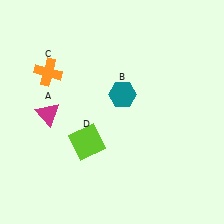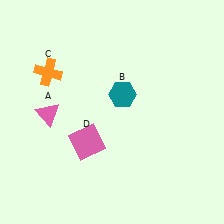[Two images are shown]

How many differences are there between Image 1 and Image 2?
There are 2 differences between the two images.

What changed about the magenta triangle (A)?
In Image 1, A is magenta. In Image 2, it changed to pink.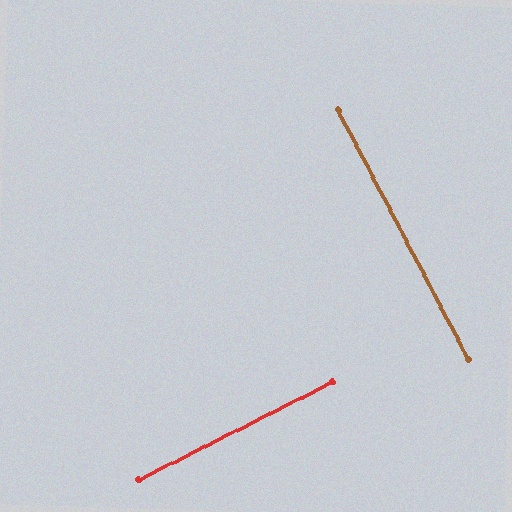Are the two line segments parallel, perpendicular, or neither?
Perpendicular — they meet at approximately 89°.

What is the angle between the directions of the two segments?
Approximately 89 degrees.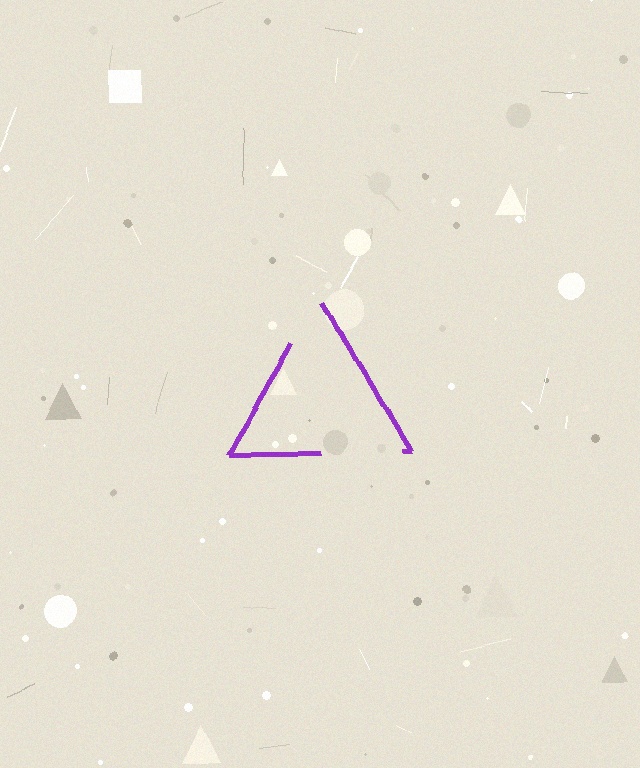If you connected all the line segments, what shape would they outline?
They would outline a triangle.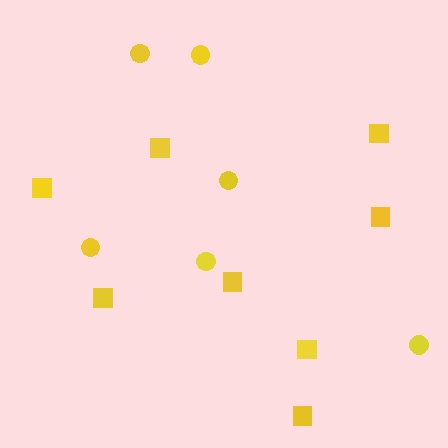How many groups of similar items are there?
There are 2 groups: one group of circles (6) and one group of squares (8).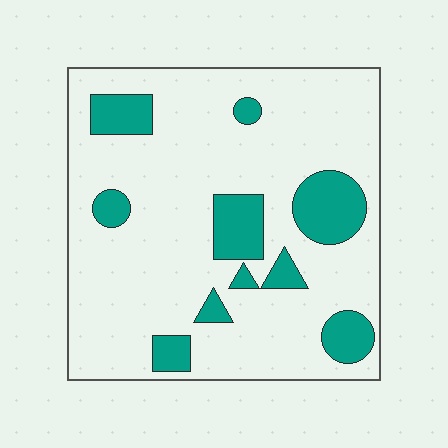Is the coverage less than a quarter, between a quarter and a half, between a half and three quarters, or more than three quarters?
Less than a quarter.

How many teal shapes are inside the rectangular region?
10.